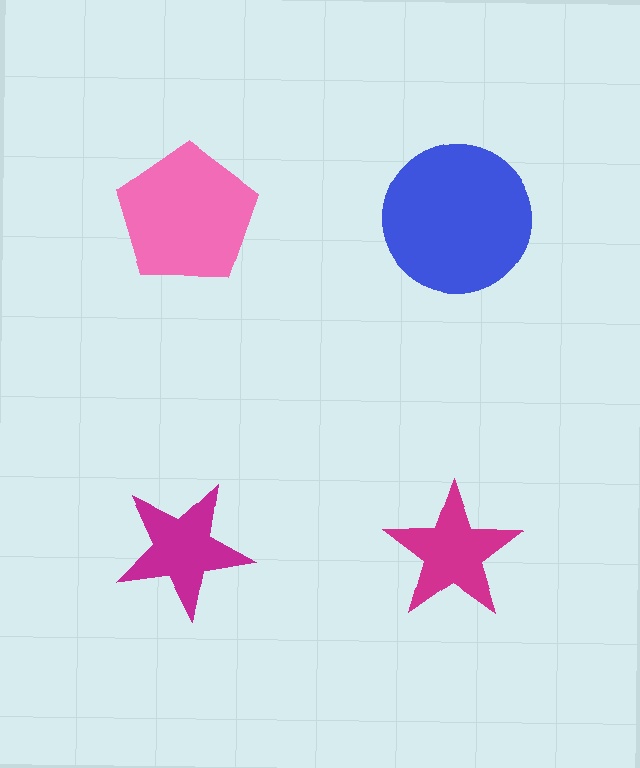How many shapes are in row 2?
2 shapes.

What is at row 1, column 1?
A pink pentagon.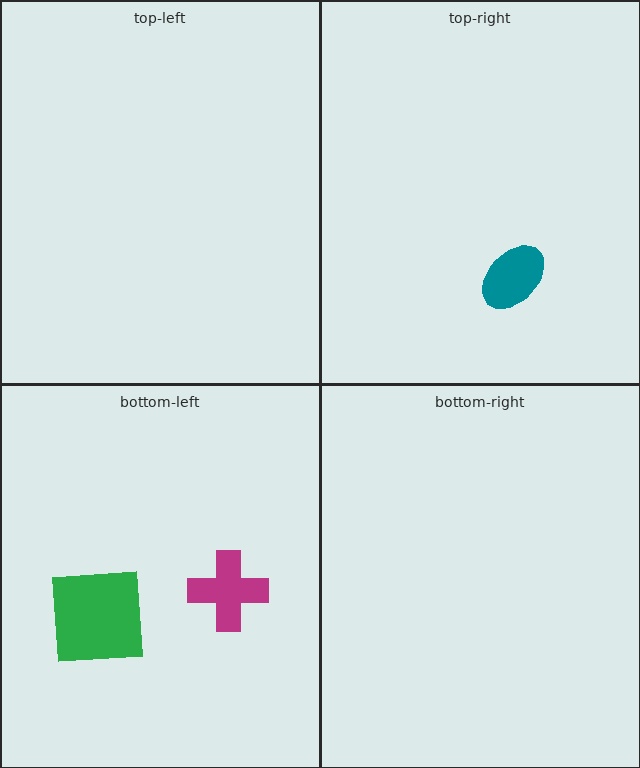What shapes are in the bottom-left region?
The magenta cross, the green square.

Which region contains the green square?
The bottom-left region.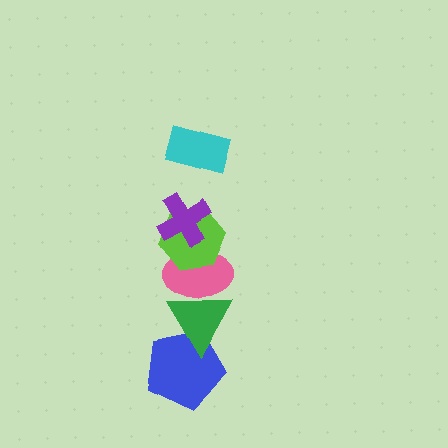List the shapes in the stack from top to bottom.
From top to bottom: the cyan rectangle, the purple cross, the lime hexagon, the pink ellipse, the green triangle, the blue pentagon.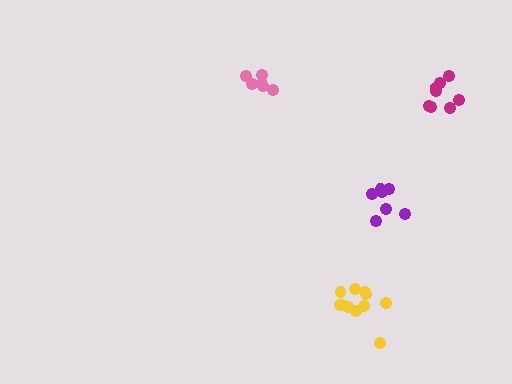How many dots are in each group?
Group 1: 9 dots, Group 2: 6 dots, Group 3: 11 dots, Group 4: 7 dots (33 total).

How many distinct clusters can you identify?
There are 4 distinct clusters.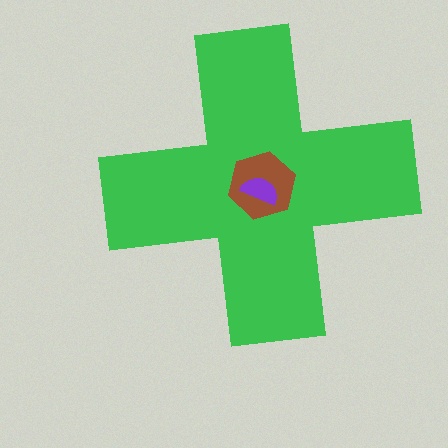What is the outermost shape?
The green cross.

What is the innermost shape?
The purple semicircle.